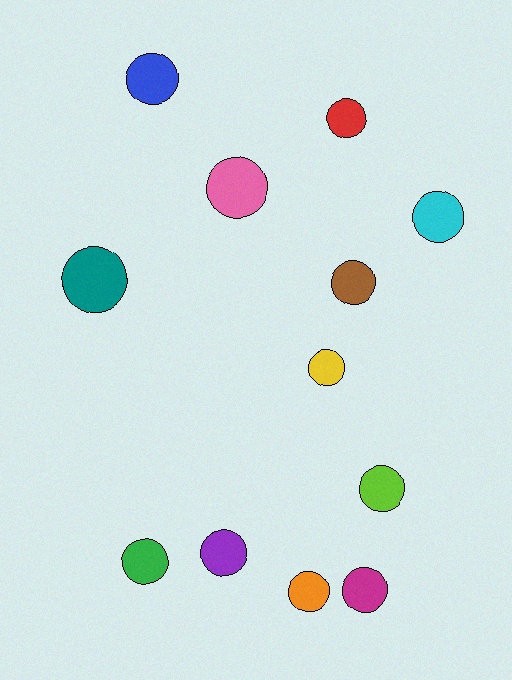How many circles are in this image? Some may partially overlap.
There are 12 circles.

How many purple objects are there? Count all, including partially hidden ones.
There is 1 purple object.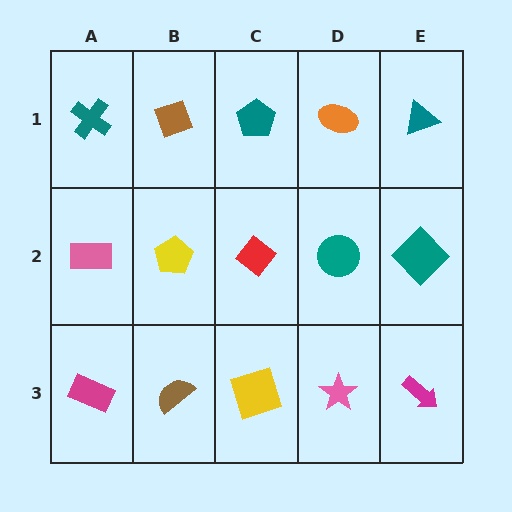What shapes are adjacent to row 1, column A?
A pink rectangle (row 2, column A), a brown diamond (row 1, column B).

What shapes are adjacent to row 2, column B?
A brown diamond (row 1, column B), a brown semicircle (row 3, column B), a pink rectangle (row 2, column A), a red diamond (row 2, column C).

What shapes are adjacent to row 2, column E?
A teal triangle (row 1, column E), a magenta arrow (row 3, column E), a teal circle (row 2, column D).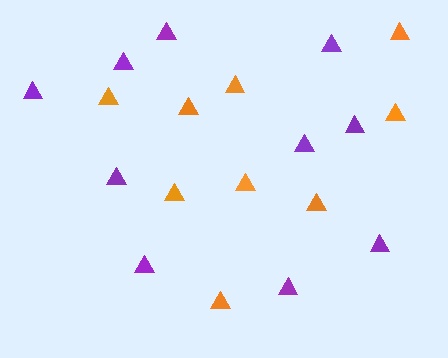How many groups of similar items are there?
There are 2 groups: one group of purple triangles (10) and one group of orange triangles (9).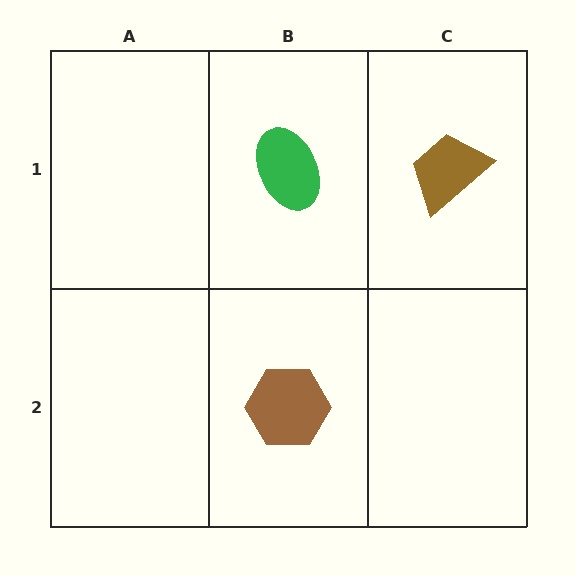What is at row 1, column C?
A brown trapezoid.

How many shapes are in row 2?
1 shape.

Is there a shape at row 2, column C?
No, that cell is empty.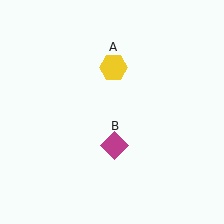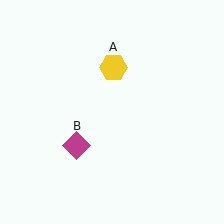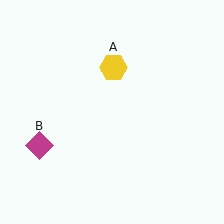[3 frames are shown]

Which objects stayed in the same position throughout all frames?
Yellow hexagon (object A) remained stationary.